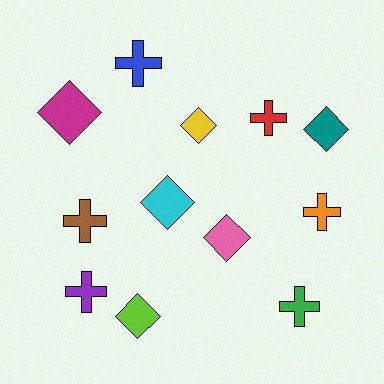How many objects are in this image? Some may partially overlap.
There are 12 objects.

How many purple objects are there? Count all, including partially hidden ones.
There is 1 purple object.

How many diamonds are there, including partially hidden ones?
There are 6 diamonds.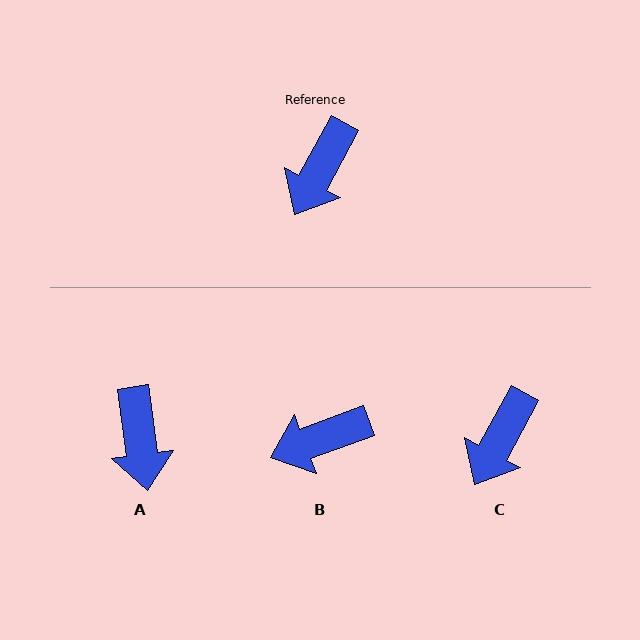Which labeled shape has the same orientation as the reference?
C.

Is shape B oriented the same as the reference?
No, it is off by about 41 degrees.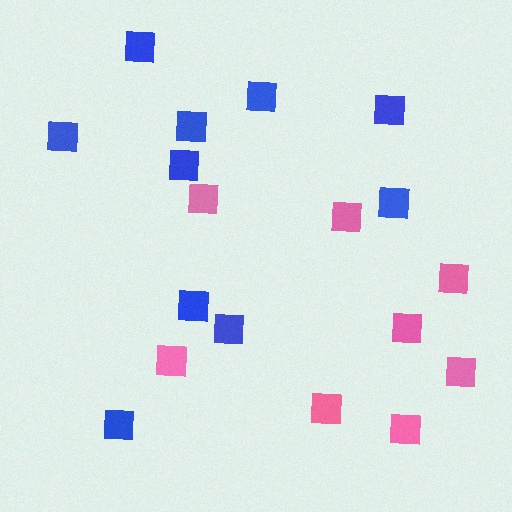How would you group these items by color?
There are 2 groups: one group of pink squares (8) and one group of blue squares (10).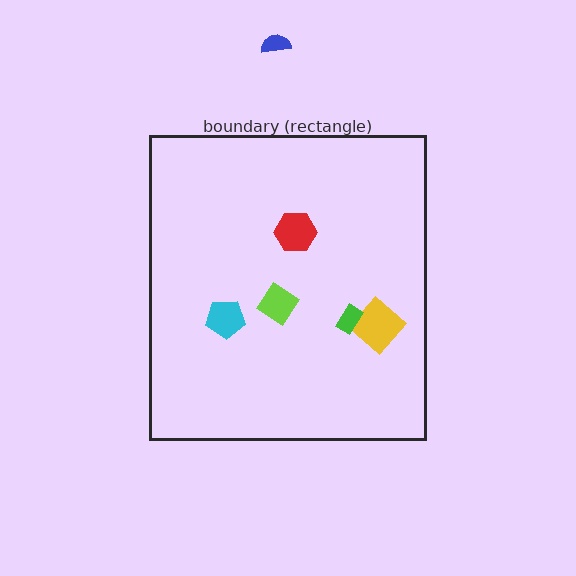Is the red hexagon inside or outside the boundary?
Inside.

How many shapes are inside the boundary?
5 inside, 1 outside.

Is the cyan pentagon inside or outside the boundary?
Inside.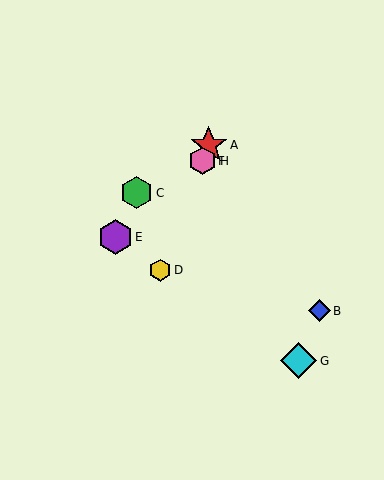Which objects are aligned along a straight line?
Objects A, D, F, H are aligned along a straight line.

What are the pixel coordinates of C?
Object C is at (136, 193).